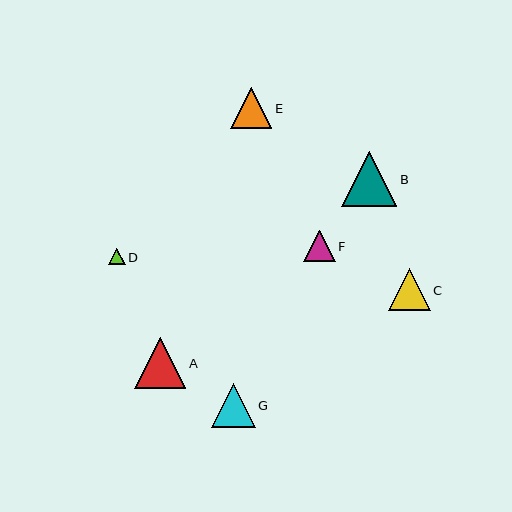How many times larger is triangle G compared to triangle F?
Triangle G is approximately 1.4 times the size of triangle F.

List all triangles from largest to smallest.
From largest to smallest: B, A, G, E, C, F, D.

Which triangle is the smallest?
Triangle D is the smallest with a size of approximately 17 pixels.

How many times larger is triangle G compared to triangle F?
Triangle G is approximately 1.4 times the size of triangle F.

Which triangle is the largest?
Triangle B is the largest with a size of approximately 56 pixels.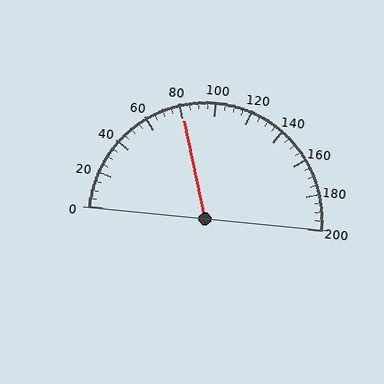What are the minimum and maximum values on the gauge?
The gauge ranges from 0 to 200.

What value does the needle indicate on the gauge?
The needle indicates approximately 80.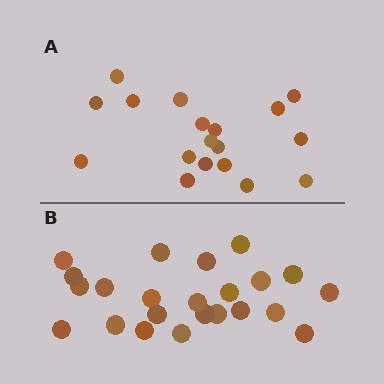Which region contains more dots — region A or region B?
Region B (the bottom region) has more dots.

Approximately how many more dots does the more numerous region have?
Region B has about 5 more dots than region A.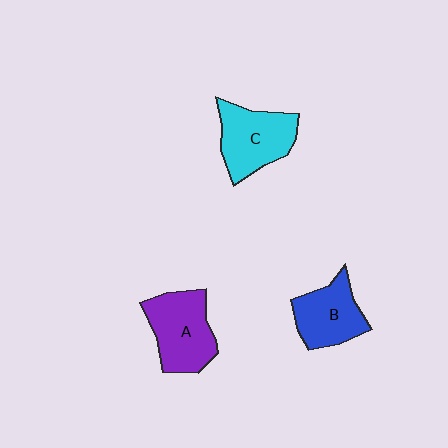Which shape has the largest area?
Shape A (purple).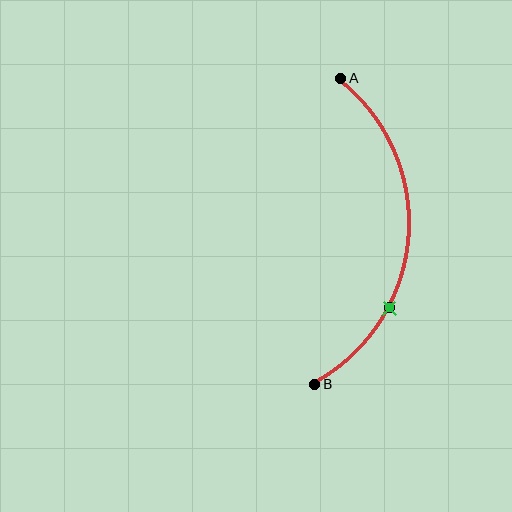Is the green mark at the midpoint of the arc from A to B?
No. The green mark lies on the arc but is closer to endpoint B. The arc midpoint would be at the point on the curve equidistant along the arc from both A and B.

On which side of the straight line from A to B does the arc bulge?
The arc bulges to the right of the straight line connecting A and B.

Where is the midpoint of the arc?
The arc midpoint is the point on the curve farthest from the straight line joining A and B. It sits to the right of that line.